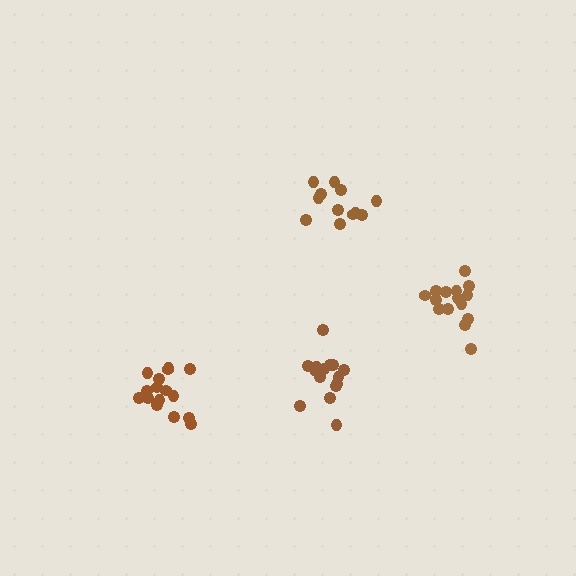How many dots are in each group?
Group 1: 12 dots, Group 2: 15 dots, Group 3: 16 dots, Group 4: 15 dots (58 total).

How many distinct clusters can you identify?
There are 4 distinct clusters.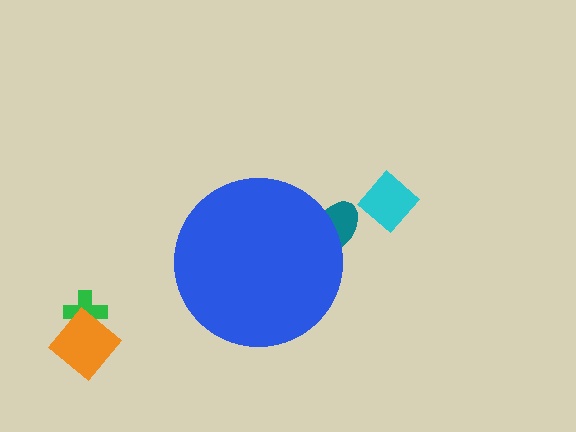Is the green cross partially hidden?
No, the green cross is fully visible.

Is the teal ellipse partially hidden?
Yes, the teal ellipse is partially hidden behind the blue circle.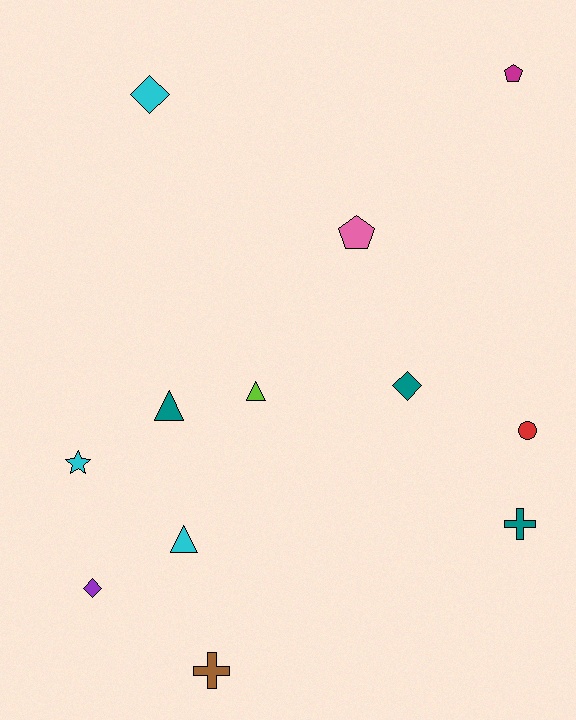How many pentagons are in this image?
There are 2 pentagons.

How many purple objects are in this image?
There is 1 purple object.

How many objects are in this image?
There are 12 objects.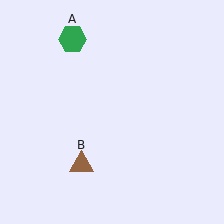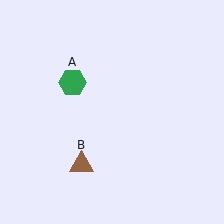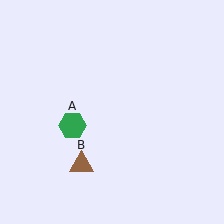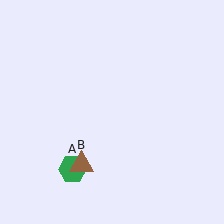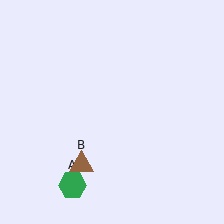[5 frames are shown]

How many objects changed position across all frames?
1 object changed position: green hexagon (object A).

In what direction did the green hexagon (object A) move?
The green hexagon (object A) moved down.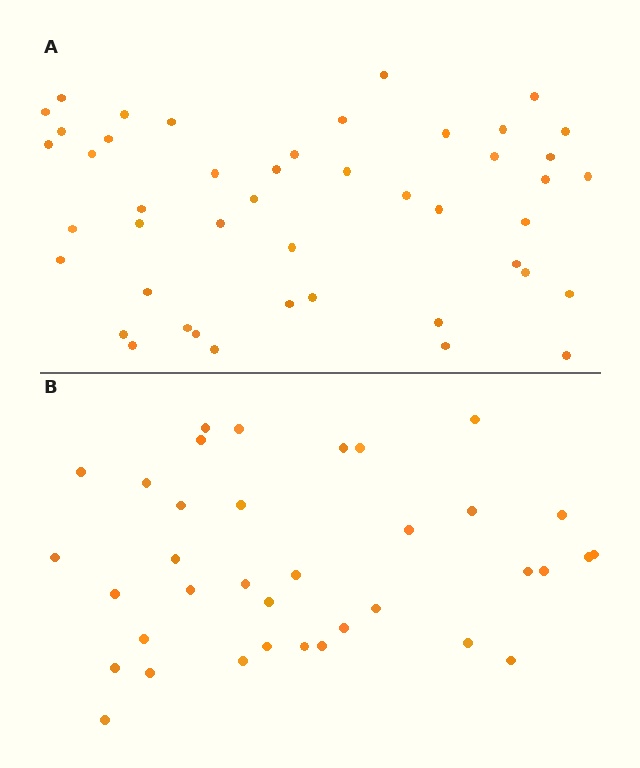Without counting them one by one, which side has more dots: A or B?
Region A (the top region) has more dots.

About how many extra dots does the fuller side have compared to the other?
Region A has roughly 10 or so more dots than region B.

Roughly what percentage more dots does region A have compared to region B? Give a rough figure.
About 30% more.